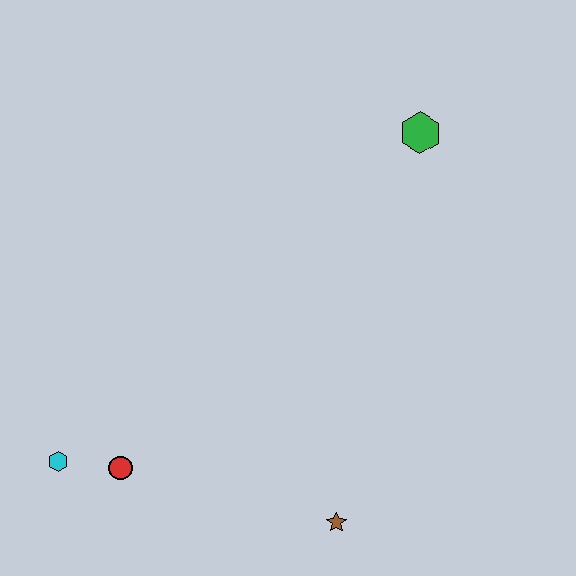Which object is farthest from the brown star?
The green hexagon is farthest from the brown star.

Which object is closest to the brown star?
The red circle is closest to the brown star.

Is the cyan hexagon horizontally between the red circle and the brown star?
No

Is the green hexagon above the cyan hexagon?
Yes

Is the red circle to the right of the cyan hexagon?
Yes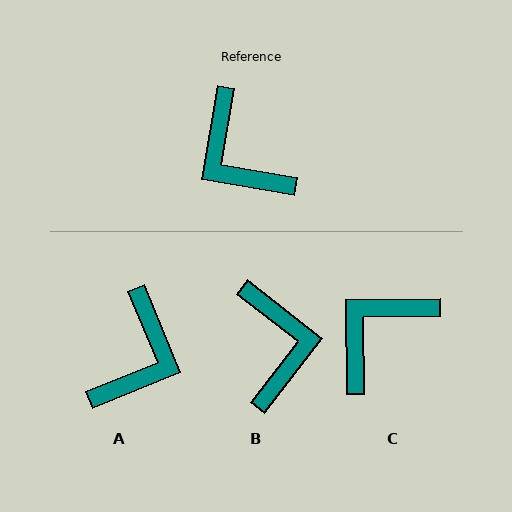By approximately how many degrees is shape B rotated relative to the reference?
Approximately 152 degrees counter-clockwise.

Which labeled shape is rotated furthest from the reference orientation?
B, about 152 degrees away.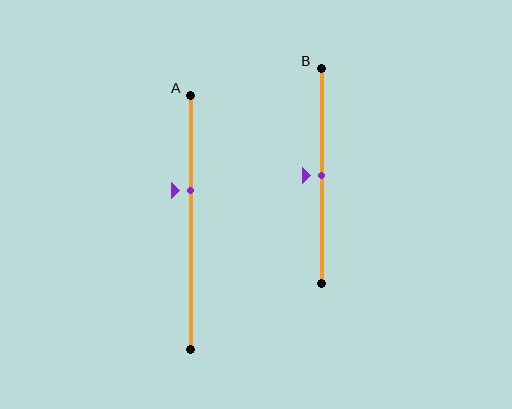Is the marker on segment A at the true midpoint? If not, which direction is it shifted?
No, the marker on segment A is shifted upward by about 12% of the segment length.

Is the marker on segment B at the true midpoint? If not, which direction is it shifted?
Yes, the marker on segment B is at the true midpoint.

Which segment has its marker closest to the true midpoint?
Segment B has its marker closest to the true midpoint.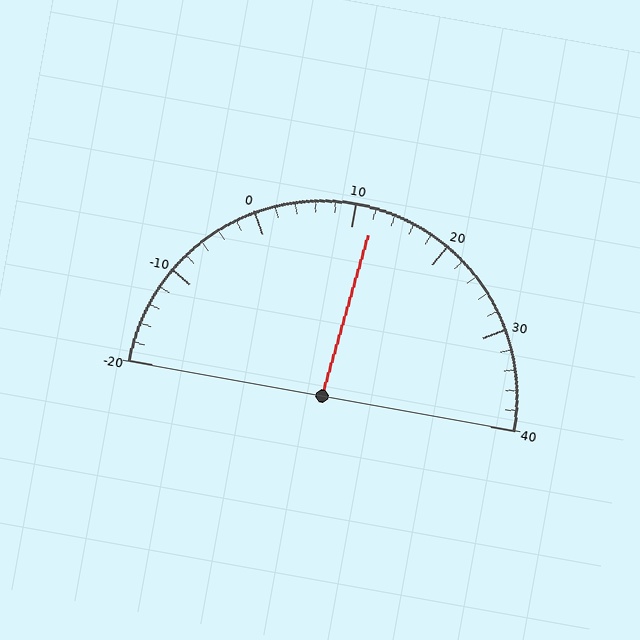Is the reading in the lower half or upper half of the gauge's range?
The reading is in the upper half of the range (-20 to 40).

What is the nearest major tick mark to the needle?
The nearest major tick mark is 10.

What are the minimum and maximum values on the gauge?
The gauge ranges from -20 to 40.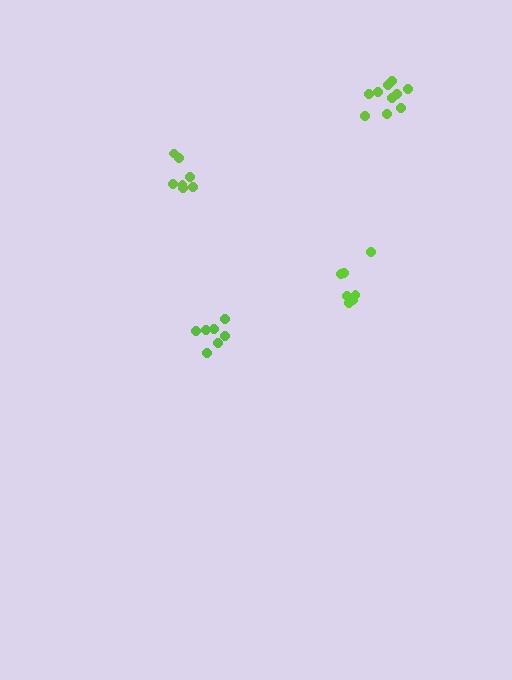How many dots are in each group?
Group 1: 7 dots, Group 2: 7 dots, Group 3: 10 dots, Group 4: 7 dots (31 total).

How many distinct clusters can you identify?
There are 4 distinct clusters.